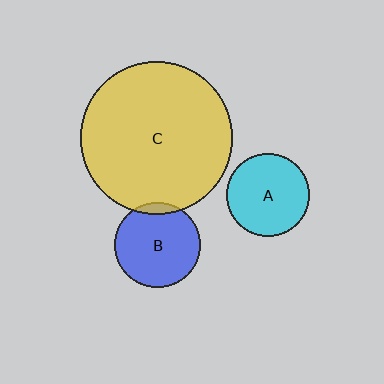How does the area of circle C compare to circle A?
Approximately 3.4 times.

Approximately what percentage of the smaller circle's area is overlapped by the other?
Approximately 5%.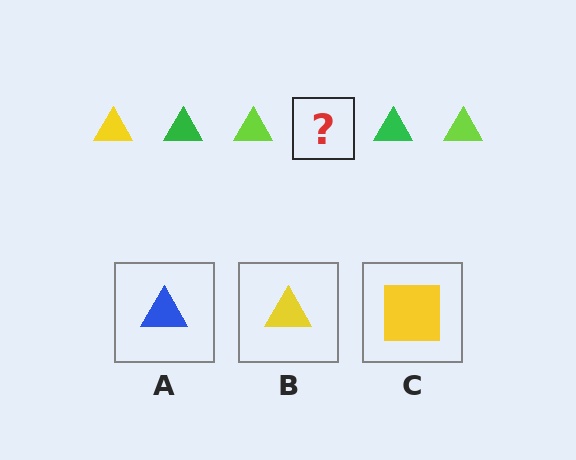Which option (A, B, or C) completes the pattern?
B.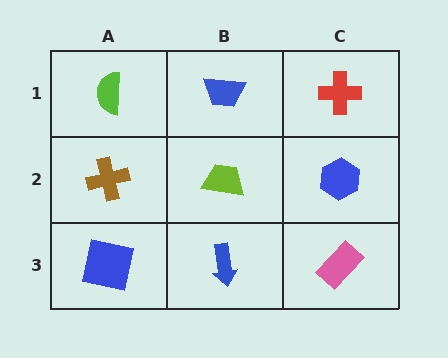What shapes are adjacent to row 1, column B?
A lime trapezoid (row 2, column B), a lime semicircle (row 1, column A), a red cross (row 1, column C).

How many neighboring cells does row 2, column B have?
4.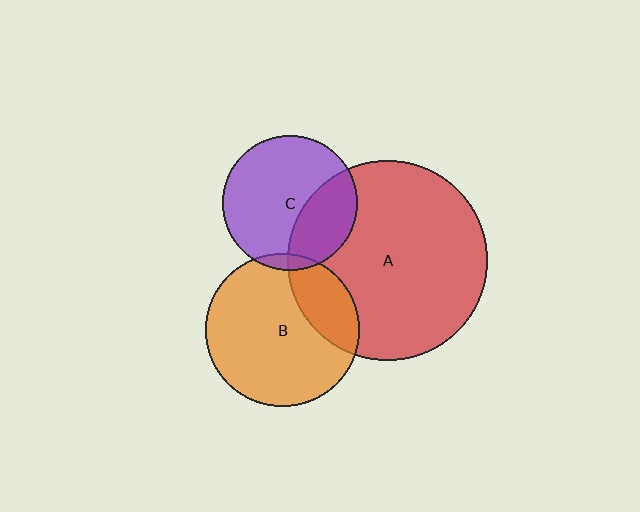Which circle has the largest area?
Circle A (red).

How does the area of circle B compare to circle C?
Approximately 1.3 times.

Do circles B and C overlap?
Yes.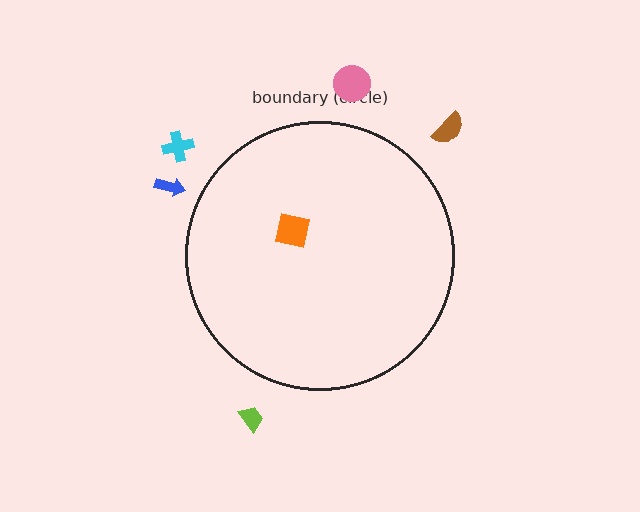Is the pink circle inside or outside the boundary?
Outside.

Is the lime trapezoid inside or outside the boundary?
Outside.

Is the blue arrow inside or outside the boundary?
Outside.